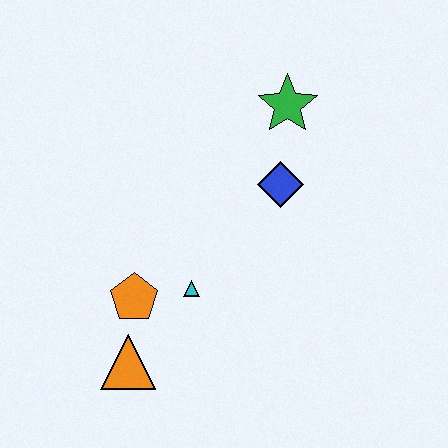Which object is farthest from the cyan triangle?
The green star is farthest from the cyan triangle.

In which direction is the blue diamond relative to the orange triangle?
The blue diamond is above the orange triangle.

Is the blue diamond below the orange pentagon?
No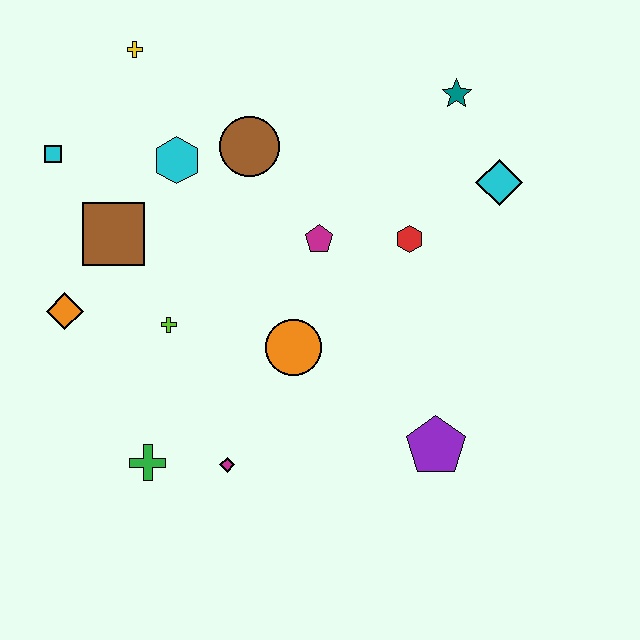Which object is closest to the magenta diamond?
The green cross is closest to the magenta diamond.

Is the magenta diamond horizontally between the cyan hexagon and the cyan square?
No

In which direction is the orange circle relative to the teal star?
The orange circle is below the teal star.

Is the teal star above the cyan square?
Yes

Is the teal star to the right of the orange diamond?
Yes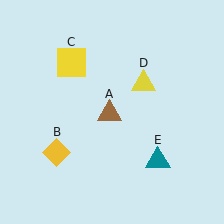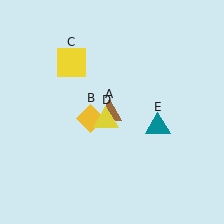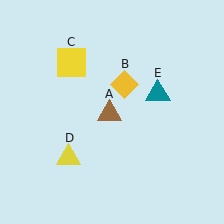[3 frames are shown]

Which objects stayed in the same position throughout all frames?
Brown triangle (object A) and yellow square (object C) remained stationary.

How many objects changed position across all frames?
3 objects changed position: yellow diamond (object B), yellow triangle (object D), teal triangle (object E).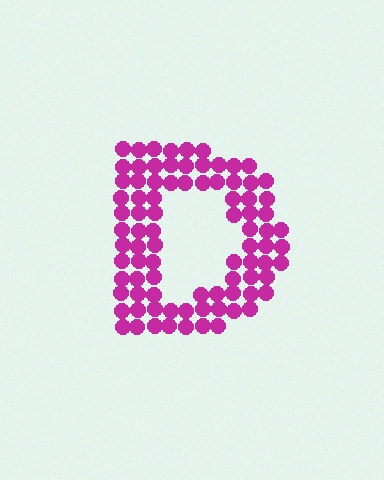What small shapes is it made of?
It is made of small circles.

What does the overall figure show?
The overall figure shows the letter D.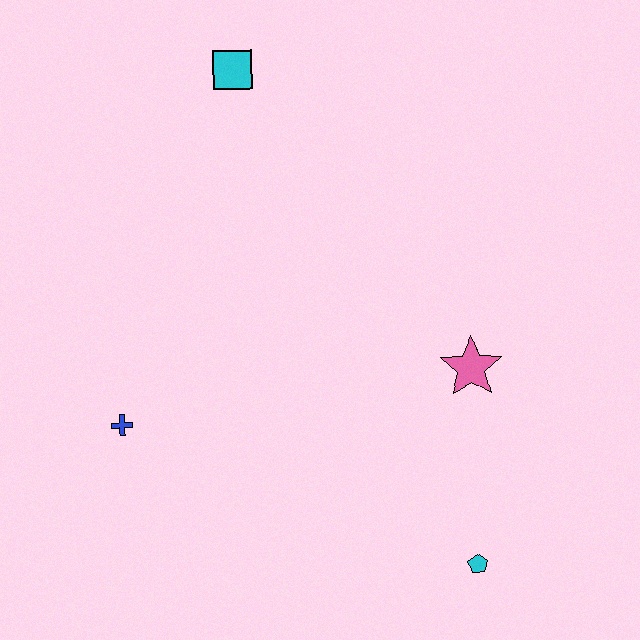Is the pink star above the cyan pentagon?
Yes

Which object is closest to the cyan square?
The blue cross is closest to the cyan square.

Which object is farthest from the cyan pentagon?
The cyan square is farthest from the cyan pentagon.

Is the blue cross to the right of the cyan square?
No